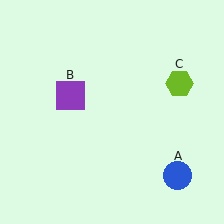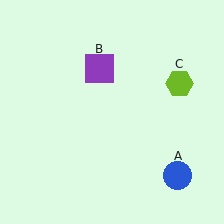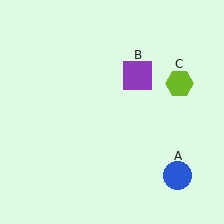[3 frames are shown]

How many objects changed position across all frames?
1 object changed position: purple square (object B).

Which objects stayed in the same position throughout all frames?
Blue circle (object A) and lime hexagon (object C) remained stationary.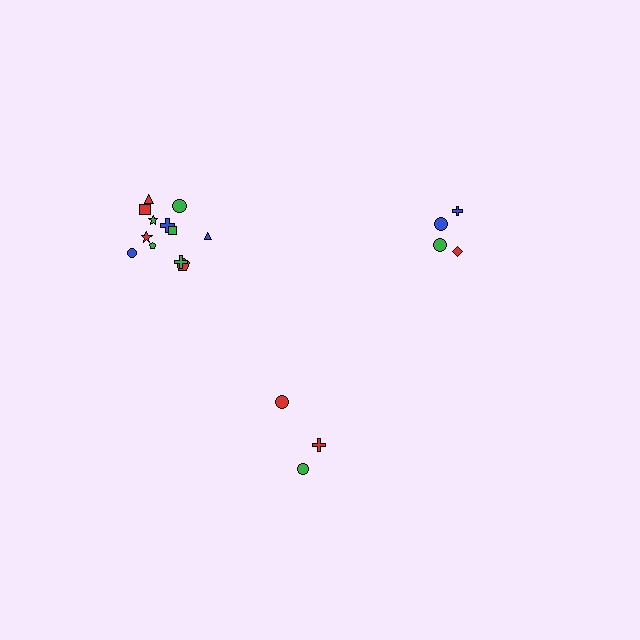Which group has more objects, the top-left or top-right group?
The top-left group.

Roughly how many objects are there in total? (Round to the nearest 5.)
Roughly 20 objects in total.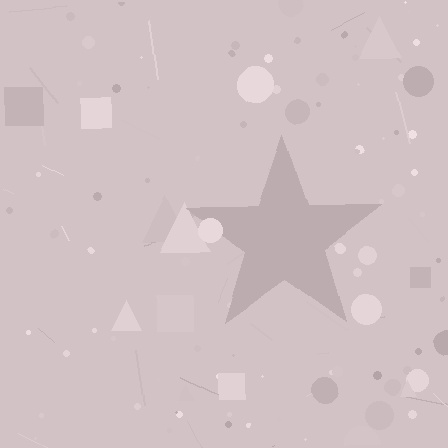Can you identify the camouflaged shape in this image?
The camouflaged shape is a star.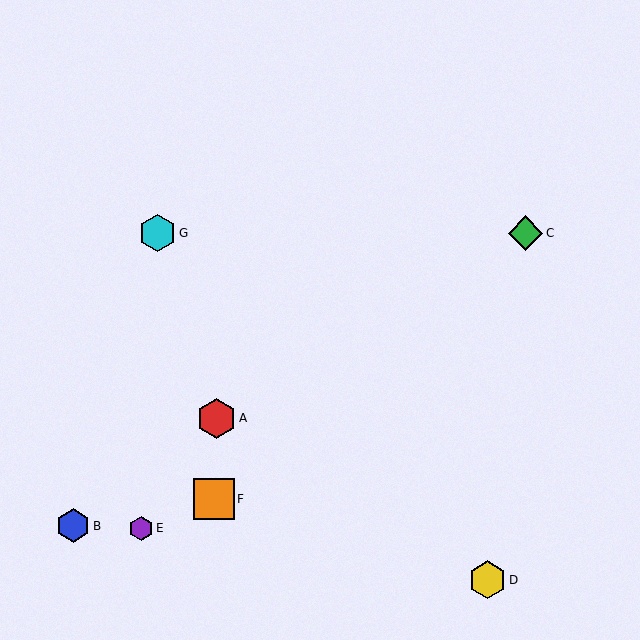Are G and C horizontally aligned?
Yes, both are at y≈233.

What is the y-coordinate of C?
Object C is at y≈233.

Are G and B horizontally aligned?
No, G is at y≈233 and B is at y≈526.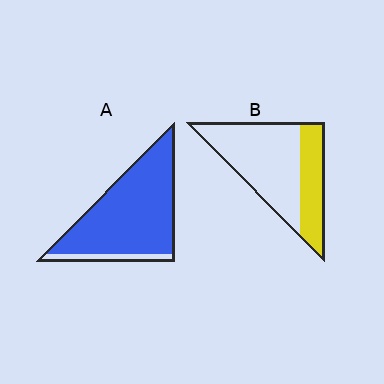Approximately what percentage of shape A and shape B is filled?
A is approximately 90% and B is approximately 35%.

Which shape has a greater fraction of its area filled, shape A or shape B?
Shape A.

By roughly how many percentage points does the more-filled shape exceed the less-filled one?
By roughly 55 percentage points (A over B).